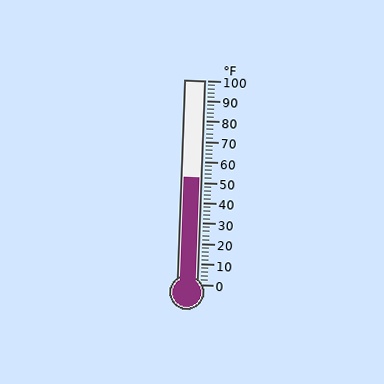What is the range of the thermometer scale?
The thermometer scale ranges from 0°F to 100°F.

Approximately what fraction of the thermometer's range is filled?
The thermometer is filled to approximately 50% of its range.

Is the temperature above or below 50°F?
The temperature is above 50°F.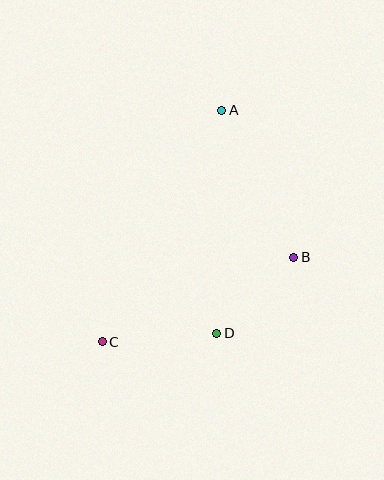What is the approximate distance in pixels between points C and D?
The distance between C and D is approximately 115 pixels.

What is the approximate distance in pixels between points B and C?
The distance between B and C is approximately 210 pixels.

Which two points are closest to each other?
Points B and D are closest to each other.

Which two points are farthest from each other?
Points A and C are farthest from each other.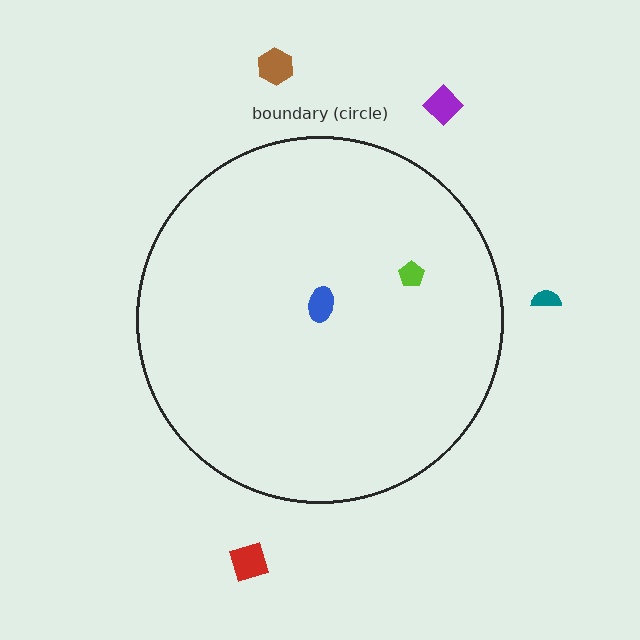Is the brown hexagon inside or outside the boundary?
Outside.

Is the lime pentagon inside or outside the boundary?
Inside.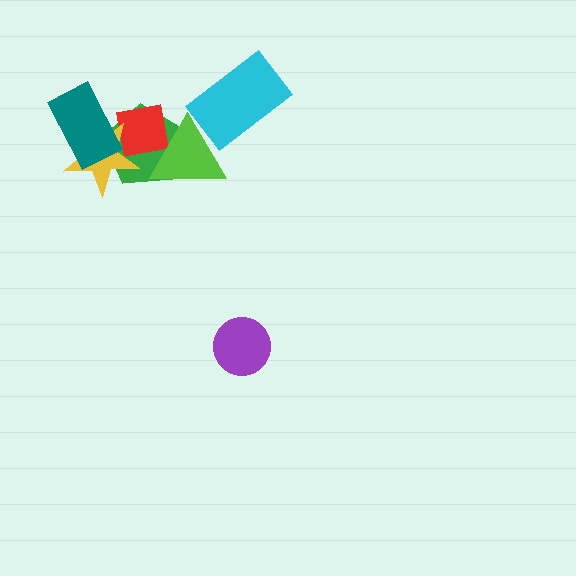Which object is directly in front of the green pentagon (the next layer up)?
The red square is directly in front of the green pentagon.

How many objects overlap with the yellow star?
3 objects overlap with the yellow star.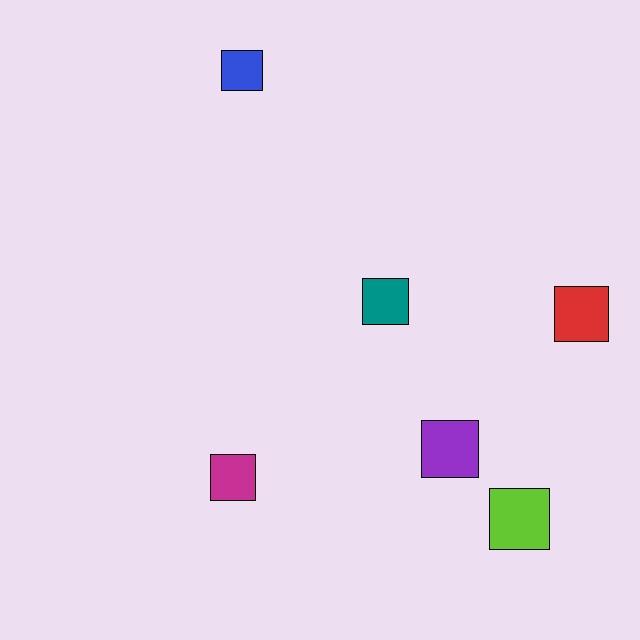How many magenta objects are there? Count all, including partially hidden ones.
There is 1 magenta object.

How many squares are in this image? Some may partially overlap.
There are 6 squares.